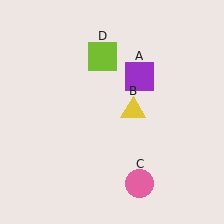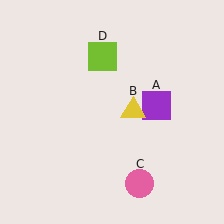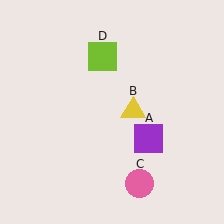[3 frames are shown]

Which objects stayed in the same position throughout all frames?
Yellow triangle (object B) and pink circle (object C) and lime square (object D) remained stationary.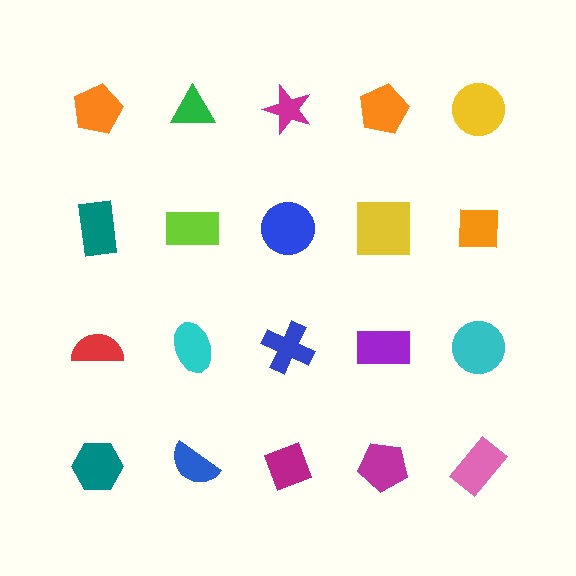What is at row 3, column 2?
A cyan ellipse.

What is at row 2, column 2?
A lime rectangle.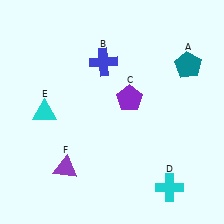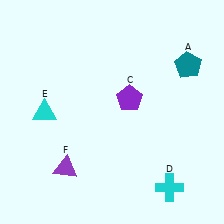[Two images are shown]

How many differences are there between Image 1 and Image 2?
There is 1 difference between the two images.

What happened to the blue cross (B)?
The blue cross (B) was removed in Image 2. It was in the top-left area of Image 1.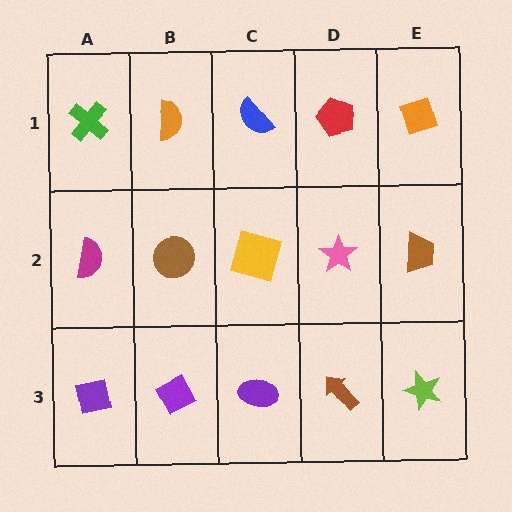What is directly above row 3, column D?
A pink star.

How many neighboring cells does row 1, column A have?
2.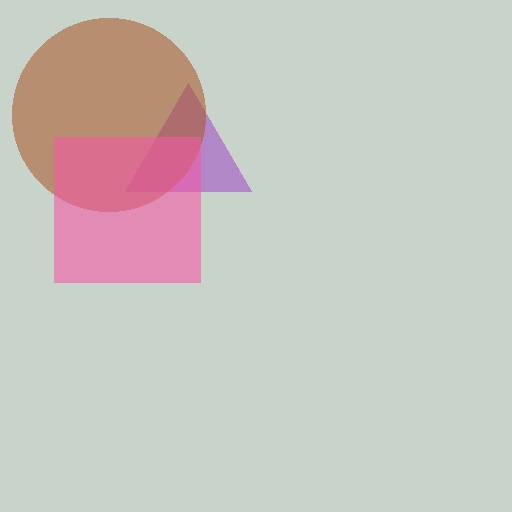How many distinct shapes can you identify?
There are 3 distinct shapes: a purple triangle, a brown circle, a pink square.